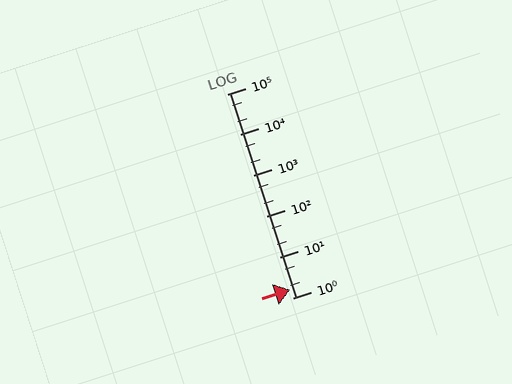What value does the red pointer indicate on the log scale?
The pointer indicates approximately 1.6.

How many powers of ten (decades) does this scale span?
The scale spans 5 decades, from 1 to 100000.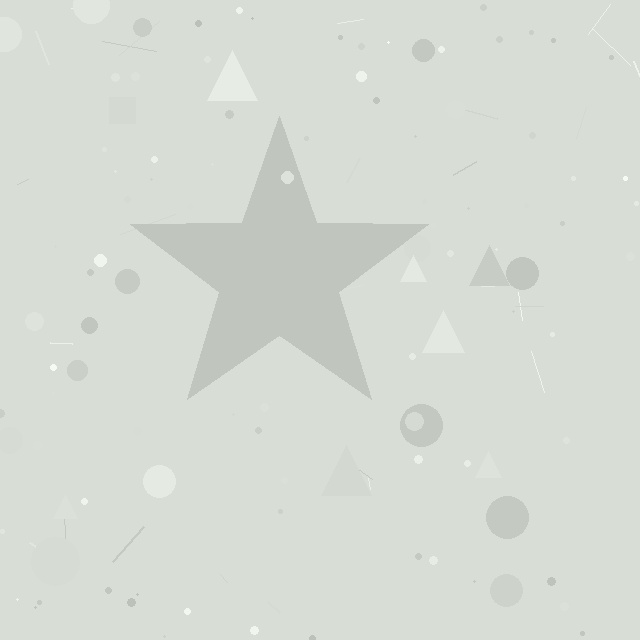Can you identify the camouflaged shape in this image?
The camouflaged shape is a star.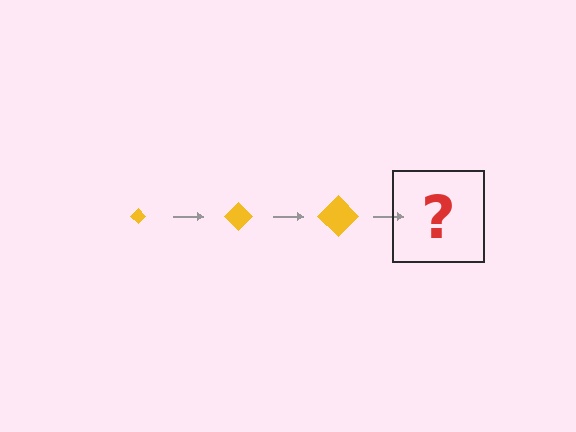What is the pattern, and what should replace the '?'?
The pattern is that the diamond gets progressively larger each step. The '?' should be a yellow diamond, larger than the previous one.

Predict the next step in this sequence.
The next step is a yellow diamond, larger than the previous one.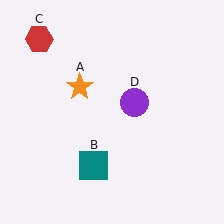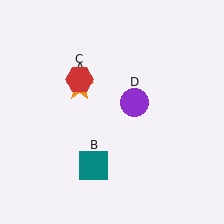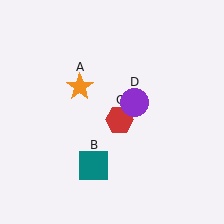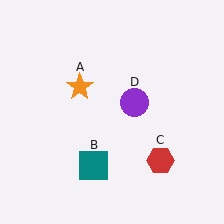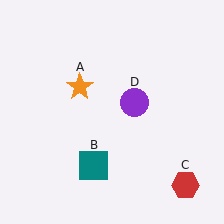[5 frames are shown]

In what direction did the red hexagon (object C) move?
The red hexagon (object C) moved down and to the right.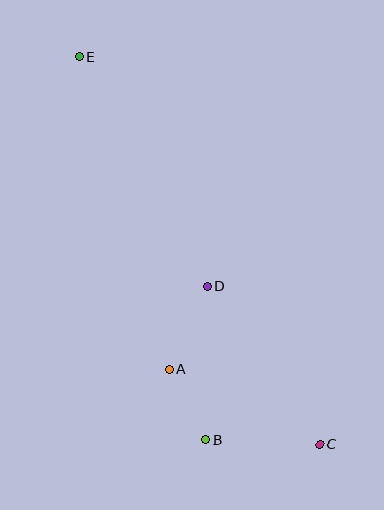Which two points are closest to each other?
Points A and B are closest to each other.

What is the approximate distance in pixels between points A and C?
The distance between A and C is approximately 169 pixels.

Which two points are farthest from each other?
Points C and E are farthest from each other.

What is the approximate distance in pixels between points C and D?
The distance between C and D is approximately 194 pixels.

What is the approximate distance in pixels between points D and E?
The distance between D and E is approximately 263 pixels.